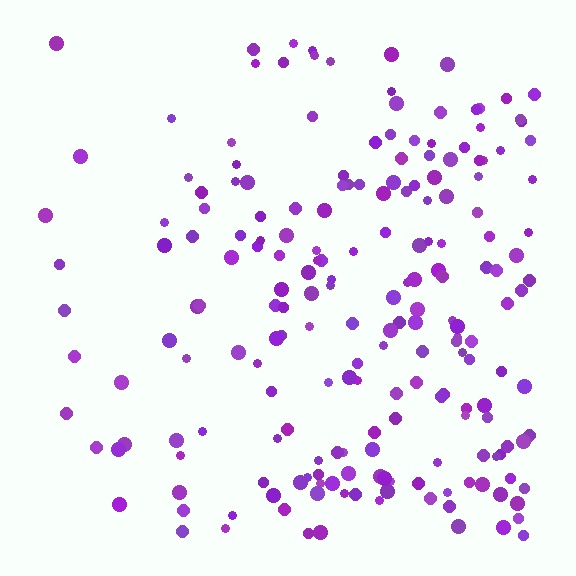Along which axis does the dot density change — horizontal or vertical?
Horizontal.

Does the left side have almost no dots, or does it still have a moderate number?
Still a moderate number, just noticeably fewer than the right.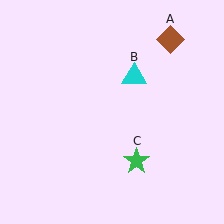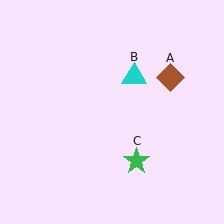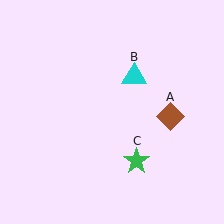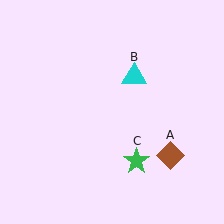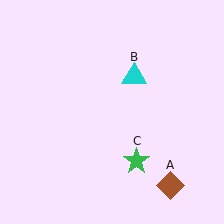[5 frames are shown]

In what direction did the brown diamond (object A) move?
The brown diamond (object A) moved down.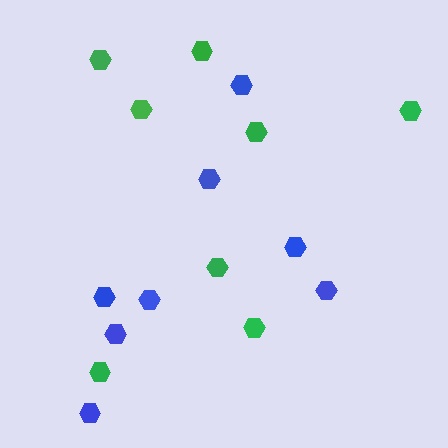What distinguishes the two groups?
There are 2 groups: one group of blue hexagons (8) and one group of green hexagons (8).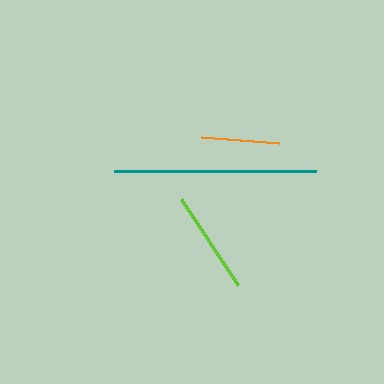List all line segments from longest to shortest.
From longest to shortest: teal, lime, orange.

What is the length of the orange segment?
The orange segment is approximately 78 pixels long.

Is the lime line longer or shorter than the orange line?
The lime line is longer than the orange line.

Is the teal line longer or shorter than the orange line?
The teal line is longer than the orange line.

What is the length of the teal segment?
The teal segment is approximately 202 pixels long.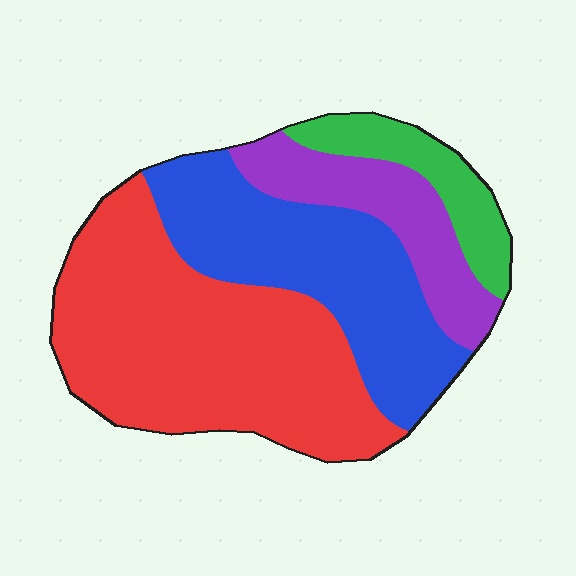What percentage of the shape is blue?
Blue takes up between a sixth and a third of the shape.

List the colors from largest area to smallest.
From largest to smallest: red, blue, purple, green.